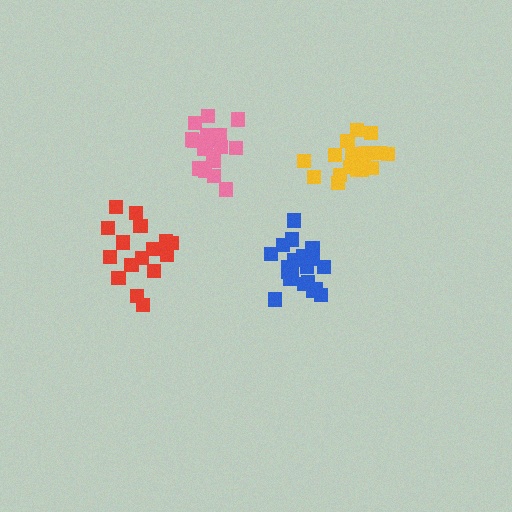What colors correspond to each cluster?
The clusters are colored: blue, yellow, red, pink.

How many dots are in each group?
Group 1: 20 dots, Group 2: 20 dots, Group 3: 16 dots, Group 4: 18 dots (74 total).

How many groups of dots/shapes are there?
There are 4 groups.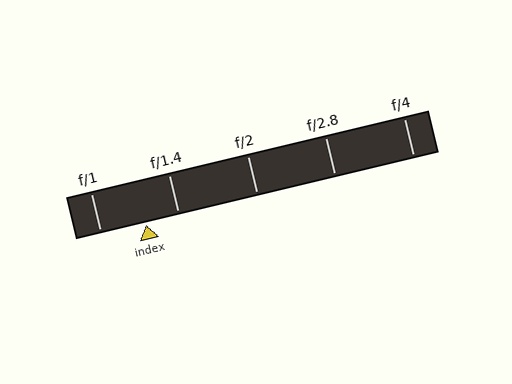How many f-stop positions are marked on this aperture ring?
There are 5 f-stop positions marked.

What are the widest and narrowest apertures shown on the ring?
The widest aperture shown is f/1 and the narrowest is f/4.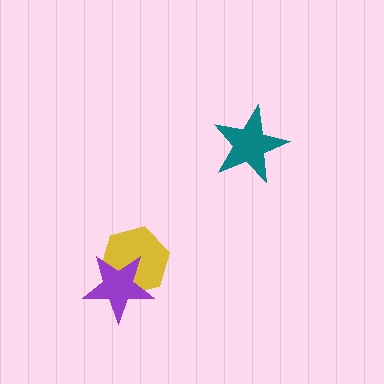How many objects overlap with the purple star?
1 object overlaps with the purple star.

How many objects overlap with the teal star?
0 objects overlap with the teal star.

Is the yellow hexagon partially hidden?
Yes, it is partially covered by another shape.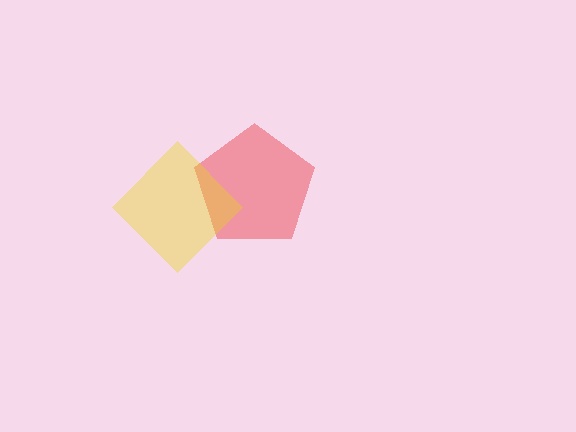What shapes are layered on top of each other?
The layered shapes are: a red pentagon, a yellow diamond.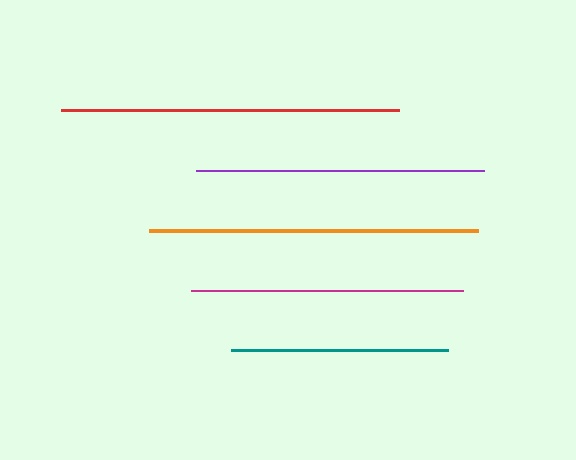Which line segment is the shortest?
The teal line is the shortest at approximately 217 pixels.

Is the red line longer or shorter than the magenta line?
The red line is longer than the magenta line.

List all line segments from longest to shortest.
From longest to shortest: red, orange, purple, magenta, teal.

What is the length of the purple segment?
The purple segment is approximately 288 pixels long.